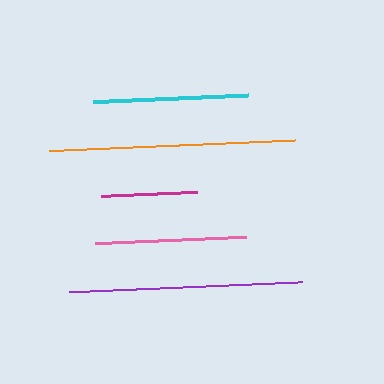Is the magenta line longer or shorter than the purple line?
The purple line is longer than the magenta line.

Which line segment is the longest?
The orange line is the longest at approximately 245 pixels.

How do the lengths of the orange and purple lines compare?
The orange and purple lines are approximately the same length.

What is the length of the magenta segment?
The magenta segment is approximately 96 pixels long.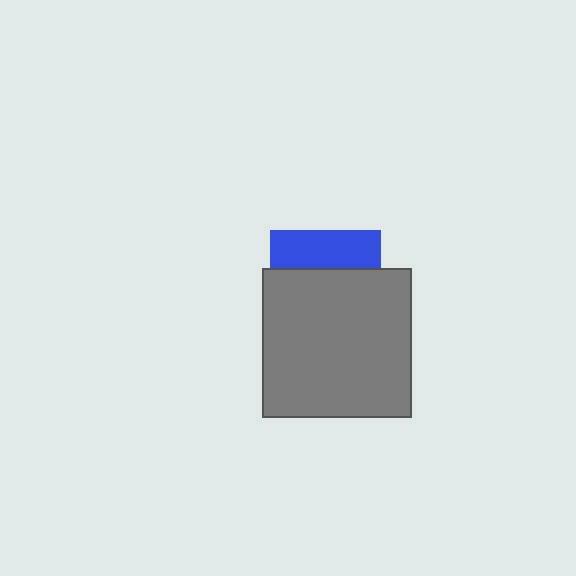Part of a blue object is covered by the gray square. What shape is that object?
It is a square.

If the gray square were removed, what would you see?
You would see the complete blue square.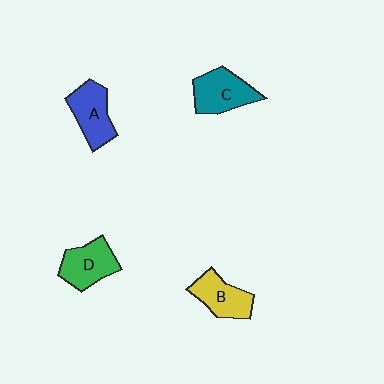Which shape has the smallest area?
Shape B (yellow).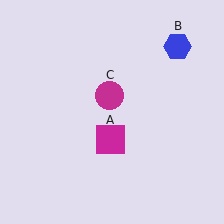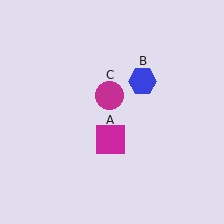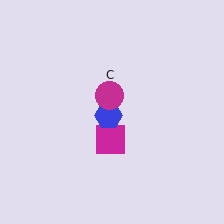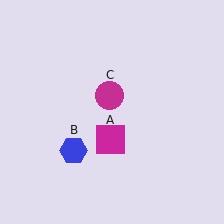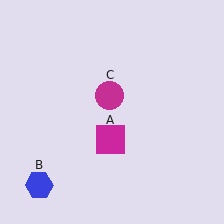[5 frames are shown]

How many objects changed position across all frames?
1 object changed position: blue hexagon (object B).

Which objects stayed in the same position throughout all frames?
Magenta square (object A) and magenta circle (object C) remained stationary.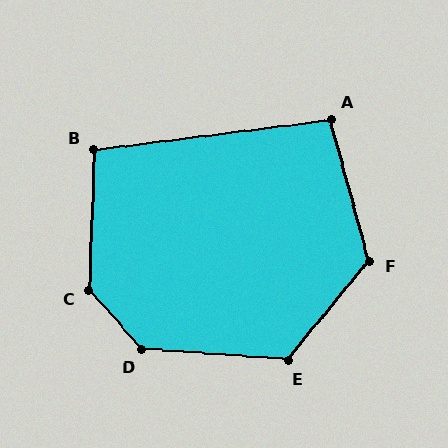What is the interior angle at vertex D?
Approximately 135 degrees (obtuse).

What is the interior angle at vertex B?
Approximately 99 degrees (obtuse).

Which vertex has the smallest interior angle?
A, at approximately 98 degrees.